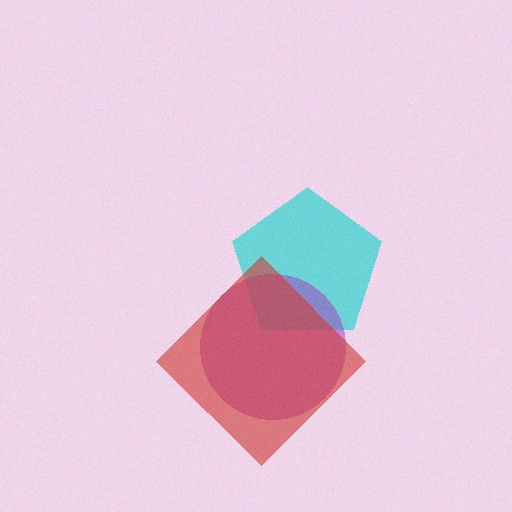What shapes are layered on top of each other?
The layered shapes are: a cyan pentagon, a purple circle, a red diamond.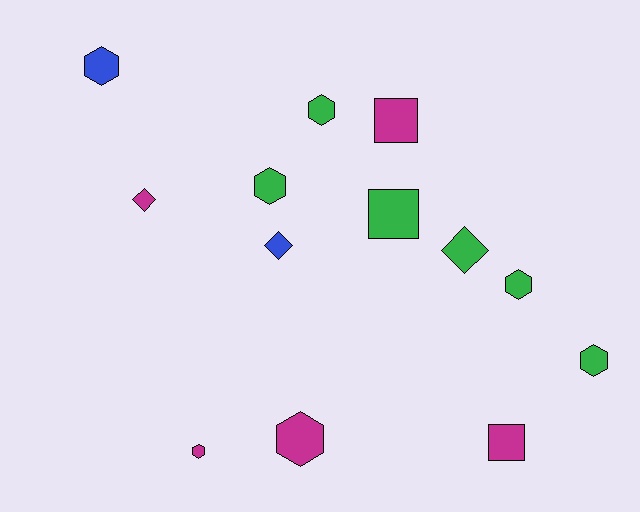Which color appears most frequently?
Green, with 6 objects.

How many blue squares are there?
There are no blue squares.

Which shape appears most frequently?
Hexagon, with 7 objects.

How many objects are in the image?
There are 13 objects.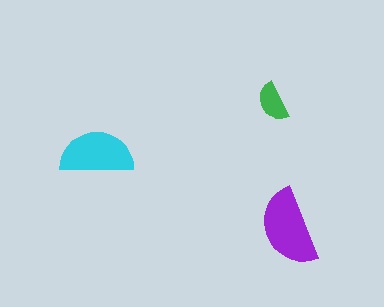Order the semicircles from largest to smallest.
the purple one, the cyan one, the green one.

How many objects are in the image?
There are 3 objects in the image.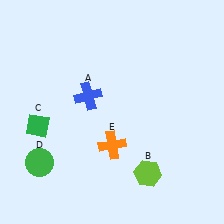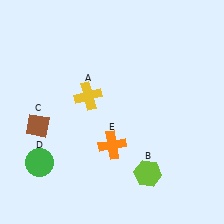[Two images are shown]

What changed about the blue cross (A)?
In Image 1, A is blue. In Image 2, it changed to yellow.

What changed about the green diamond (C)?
In Image 1, C is green. In Image 2, it changed to brown.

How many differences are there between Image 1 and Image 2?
There are 2 differences between the two images.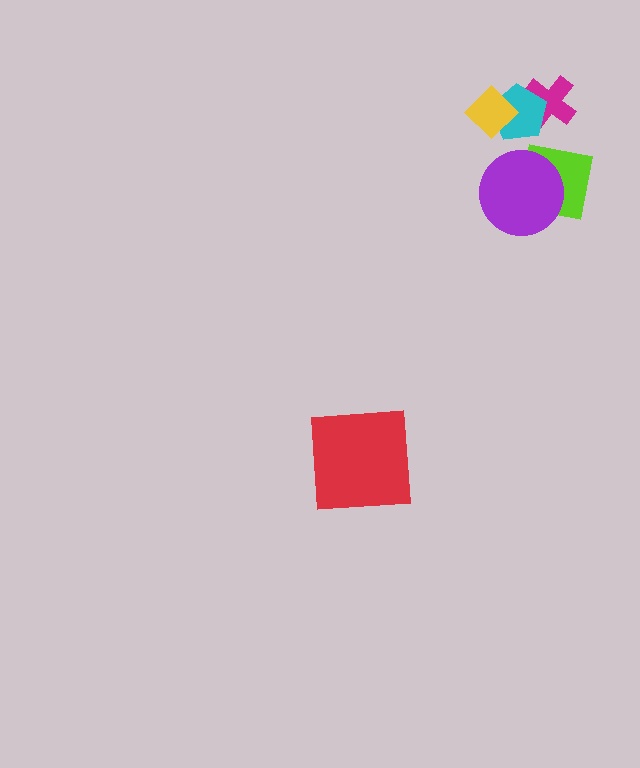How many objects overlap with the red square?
0 objects overlap with the red square.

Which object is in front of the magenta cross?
The cyan pentagon is in front of the magenta cross.